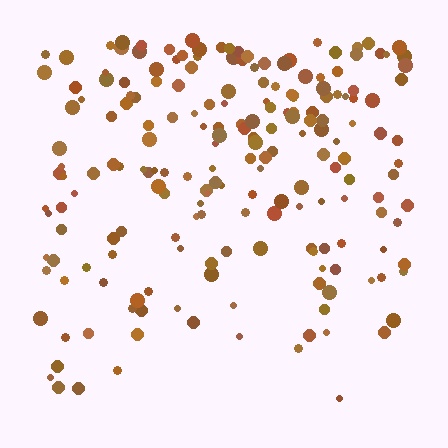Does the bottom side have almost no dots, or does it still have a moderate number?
Still a moderate number, just noticeably fewer than the top.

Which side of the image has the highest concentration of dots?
The top.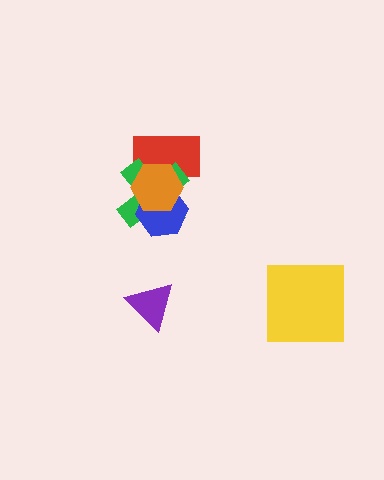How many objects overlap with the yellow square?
0 objects overlap with the yellow square.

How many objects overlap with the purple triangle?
0 objects overlap with the purple triangle.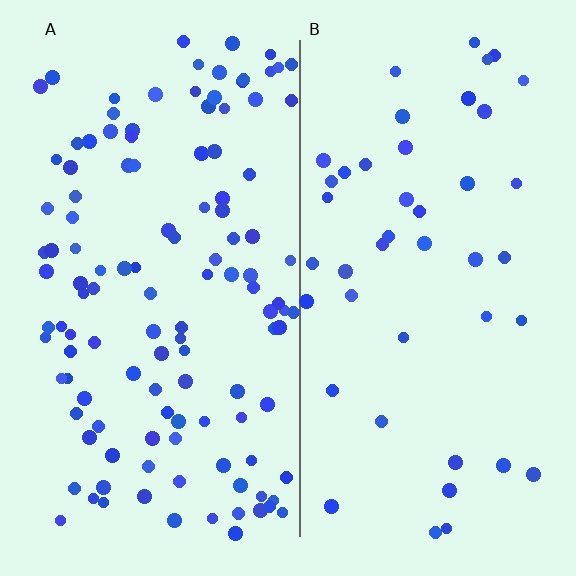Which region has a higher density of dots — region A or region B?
A (the left).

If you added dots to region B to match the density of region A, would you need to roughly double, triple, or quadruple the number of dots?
Approximately triple.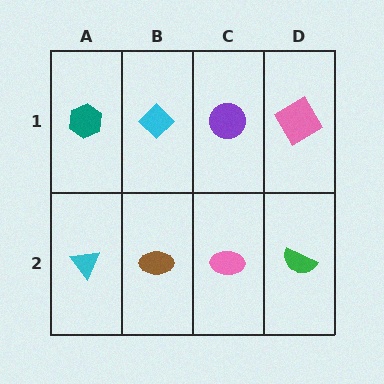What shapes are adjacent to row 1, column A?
A cyan triangle (row 2, column A), a cyan diamond (row 1, column B).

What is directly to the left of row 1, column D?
A purple circle.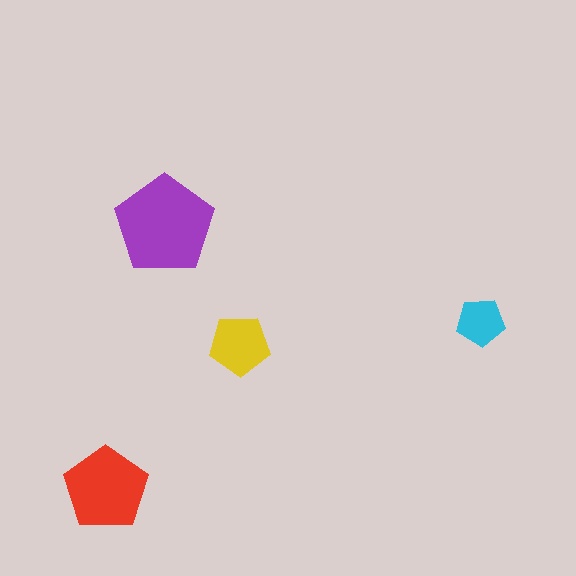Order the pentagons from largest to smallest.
the purple one, the red one, the yellow one, the cyan one.